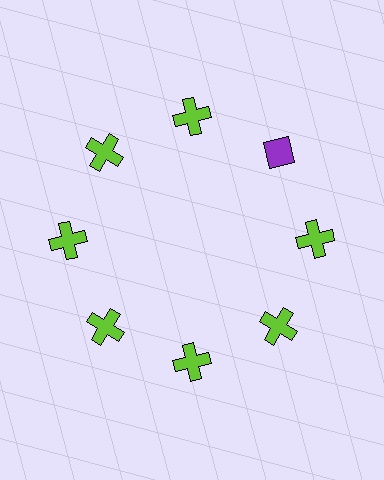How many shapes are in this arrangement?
There are 8 shapes arranged in a ring pattern.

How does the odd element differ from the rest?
It differs in both color (purple instead of lime) and shape (diamond instead of cross).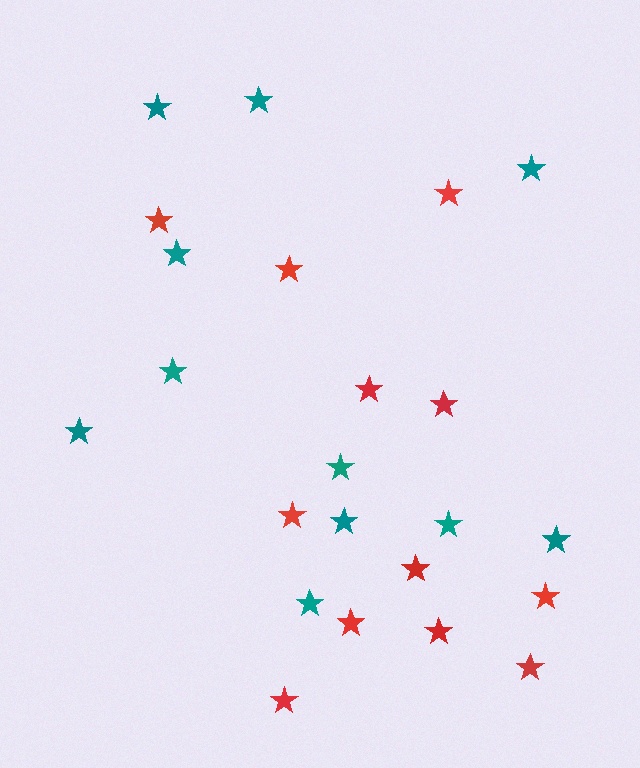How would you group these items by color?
There are 2 groups: one group of red stars (12) and one group of teal stars (11).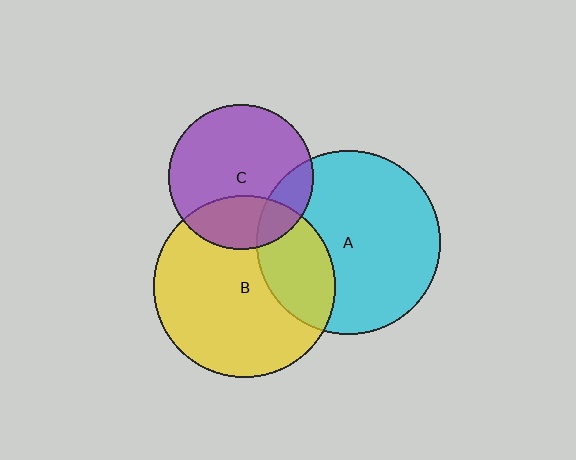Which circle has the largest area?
Circle A (cyan).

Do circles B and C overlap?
Yes.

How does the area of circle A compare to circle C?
Approximately 1.6 times.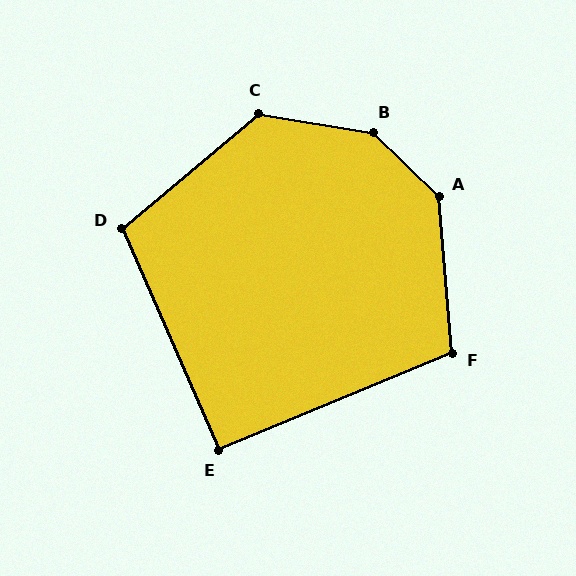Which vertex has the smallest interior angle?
E, at approximately 91 degrees.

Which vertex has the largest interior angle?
B, at approximately 146 degrees.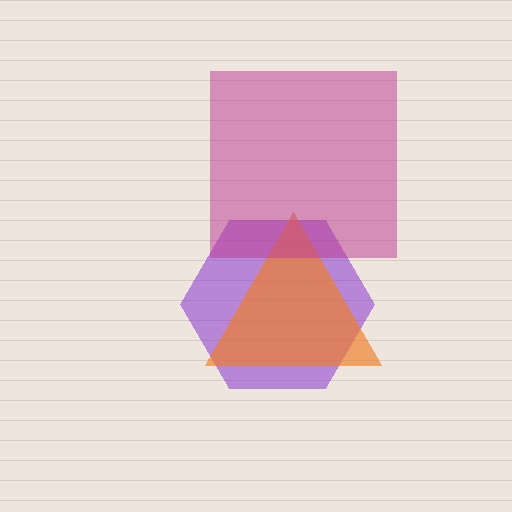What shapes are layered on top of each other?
The layered shapes are: a purple hexagon, an orange triangle, a magenta square.